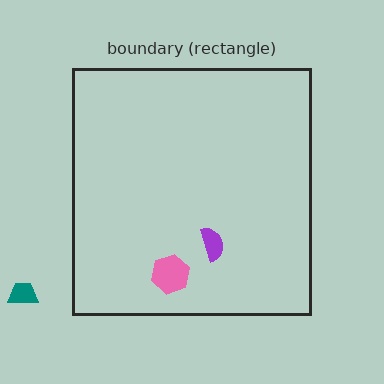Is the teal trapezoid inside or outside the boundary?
Outside.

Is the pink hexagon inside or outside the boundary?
Inside.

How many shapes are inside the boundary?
2 inside, 1 outside.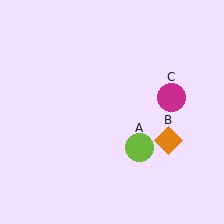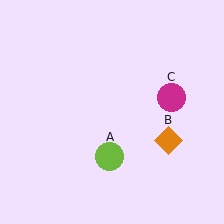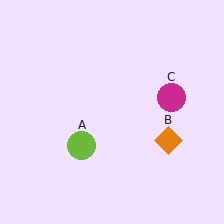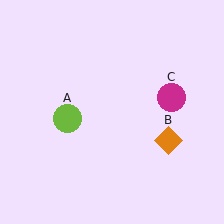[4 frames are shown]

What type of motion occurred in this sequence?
The lime circle (object A) rotated clockwise around the center of the scene.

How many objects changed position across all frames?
1 object changed position: lime circle (object A).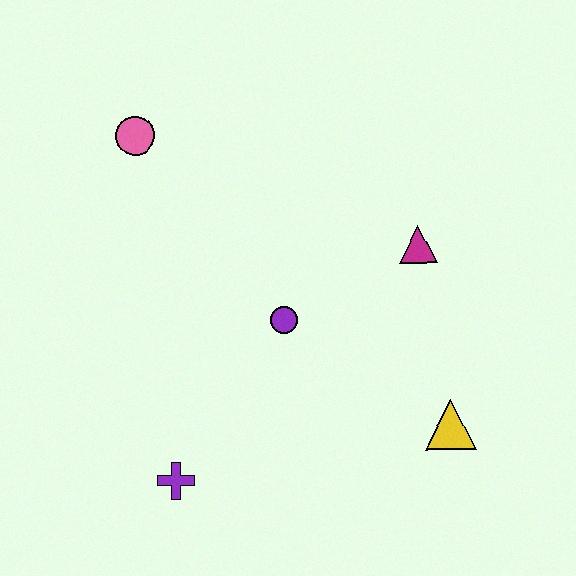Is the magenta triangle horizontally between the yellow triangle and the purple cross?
Yes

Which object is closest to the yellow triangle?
The magenta triangle is closest to the yellow triangle.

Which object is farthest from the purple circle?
The pink circle is farthest from the purple circle.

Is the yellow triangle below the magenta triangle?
Yes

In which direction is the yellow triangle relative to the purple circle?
The yellow triangle is to the right of the purple circle.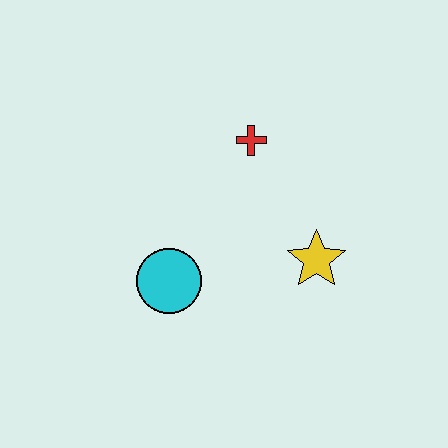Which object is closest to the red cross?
The yellow star is closest to the red cross.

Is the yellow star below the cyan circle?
No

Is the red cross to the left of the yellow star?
Yes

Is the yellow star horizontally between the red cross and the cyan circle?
No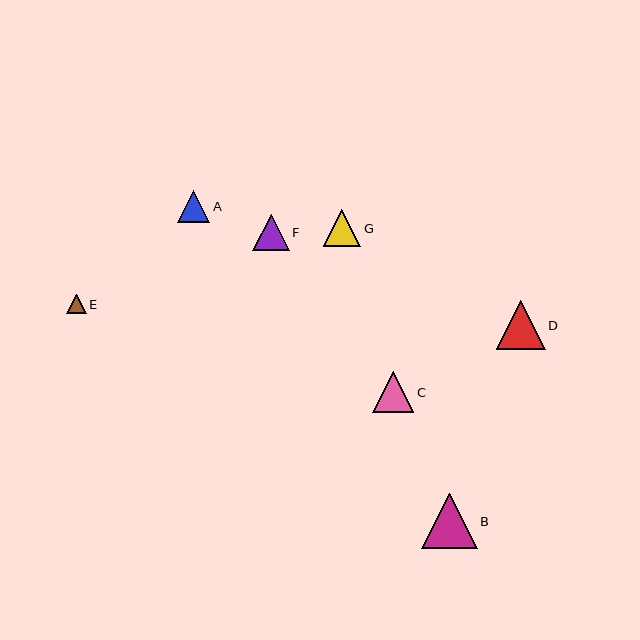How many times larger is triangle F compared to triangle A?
Triangle F is approximately 1.1 times the size of triangle A.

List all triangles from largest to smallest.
From largest to smallest: B, D, C, G, F, A, E.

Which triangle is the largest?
Triangle B is the largest with a size of approximately 55 pixels.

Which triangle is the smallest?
Triangle E is the smallest with a size of approximately 19 pixels.